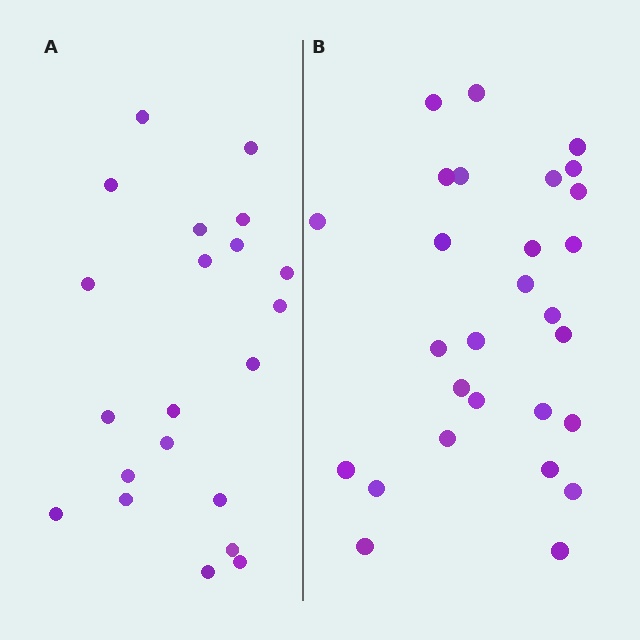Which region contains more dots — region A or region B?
Region B (the right region) has more dots.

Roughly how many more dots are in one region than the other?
Region B has roughly 8 or so more dots than region A.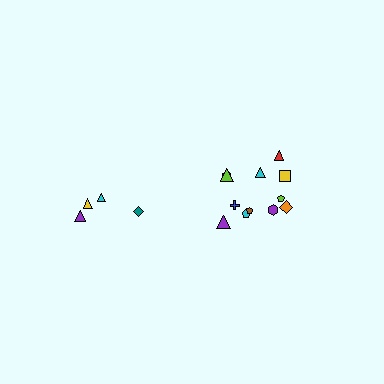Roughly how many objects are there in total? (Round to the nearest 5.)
Roughly 15 objects in total.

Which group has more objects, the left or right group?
The right group.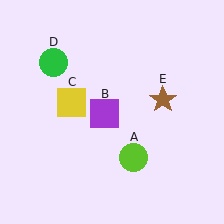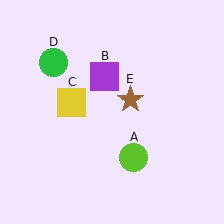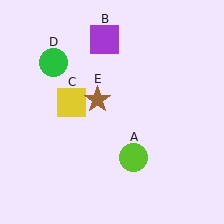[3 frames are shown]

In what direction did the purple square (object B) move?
The purple square (object B) moved up.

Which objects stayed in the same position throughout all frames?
Lime circle (object A) and yellow square (object C) and green circle (object D) remained stationary.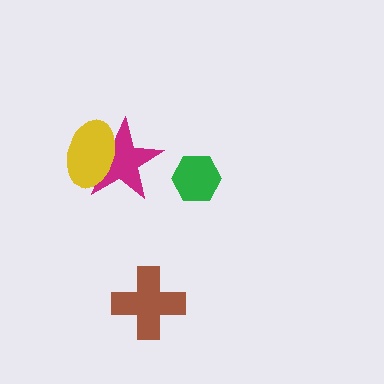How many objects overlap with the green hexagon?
0 objects overlap with the green hexagon.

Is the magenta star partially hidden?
Yes, it is partially covered by another shape.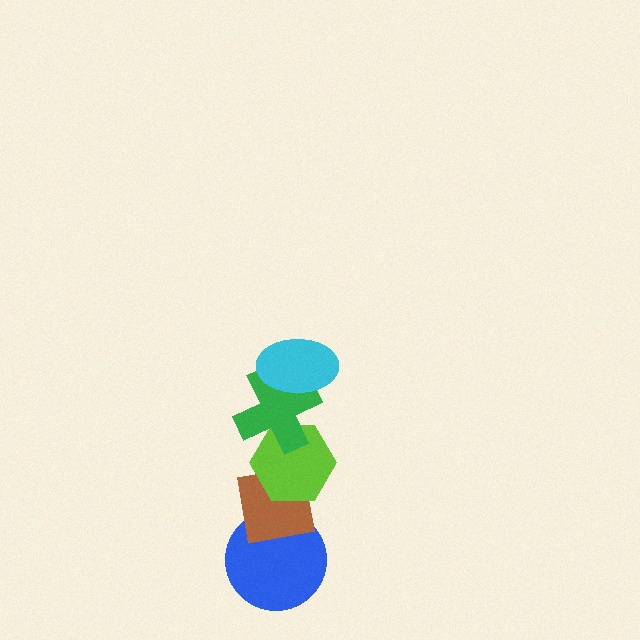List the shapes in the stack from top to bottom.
From top to bottom: the cyan ellipse, the green cross, the lime hexagon, the brown square, the blue circle.